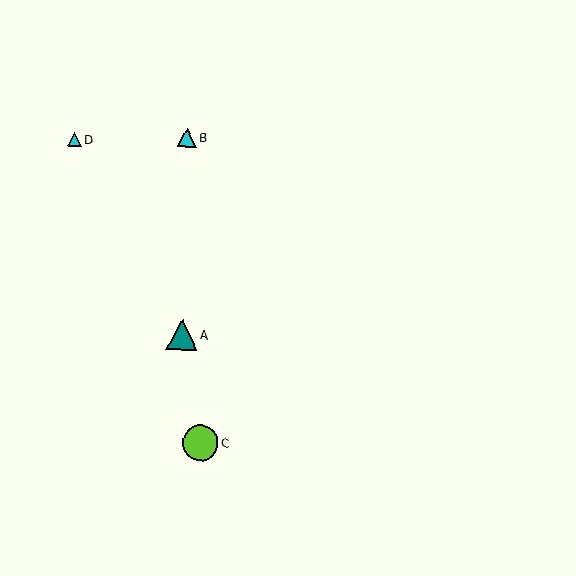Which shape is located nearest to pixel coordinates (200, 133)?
The cyan triangle (labeled B) at (187, 138) is nearest to that location.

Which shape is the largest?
The lime circle (labeled C) is the largest.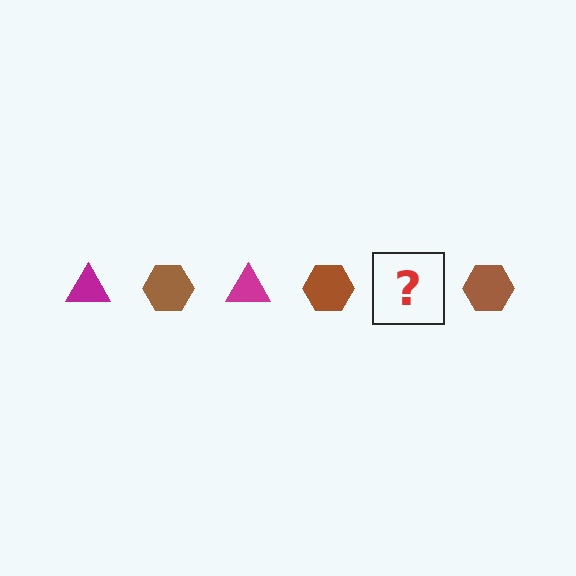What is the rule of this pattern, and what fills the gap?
The rule is that the pattern alternates between magenta triangle and brown hexagon. The gap should be filled with a magenta triangle.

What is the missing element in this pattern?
The missing element is a magenta triangle.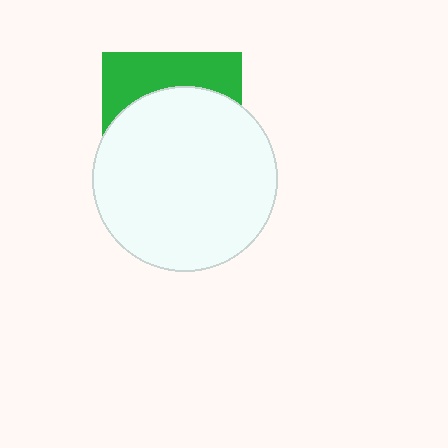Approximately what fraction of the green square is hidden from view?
Roughly 68% of the green square is hidden behind the white circle.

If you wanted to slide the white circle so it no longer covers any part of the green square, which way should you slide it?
Slide it down — that is the most direct way to separate the two shapes.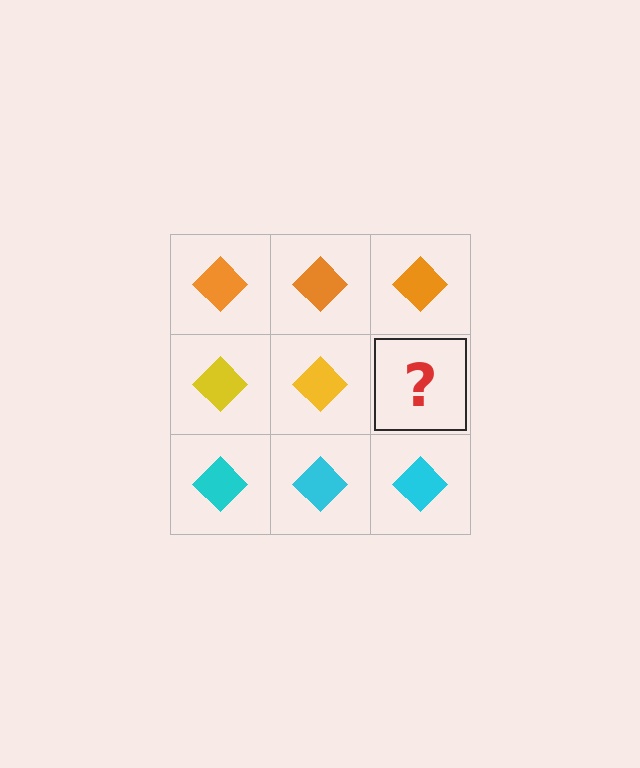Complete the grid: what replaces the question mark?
The question mark should be replaced with a yellow diamond.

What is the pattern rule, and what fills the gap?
The rule is that each row has a consistent color. The gap should be filled with a yellow diamond.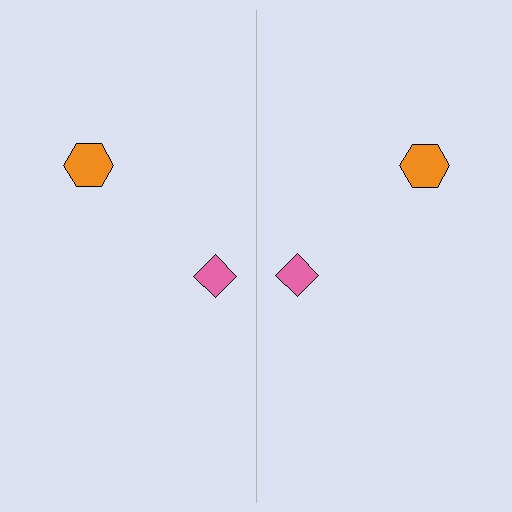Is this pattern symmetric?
Yes, this pattern has bilateral (reflection) symmetry.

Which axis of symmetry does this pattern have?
The pattern has a vertical axis of symmetry running through the center of the image.